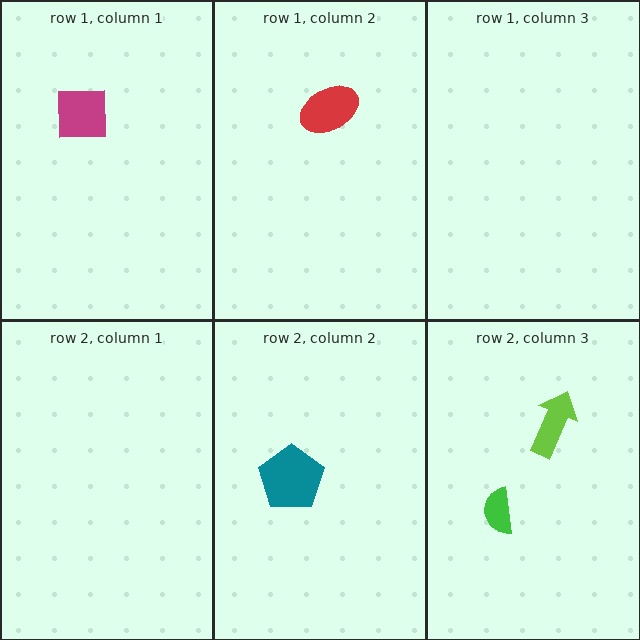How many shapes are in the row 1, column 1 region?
1.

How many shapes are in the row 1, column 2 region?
1.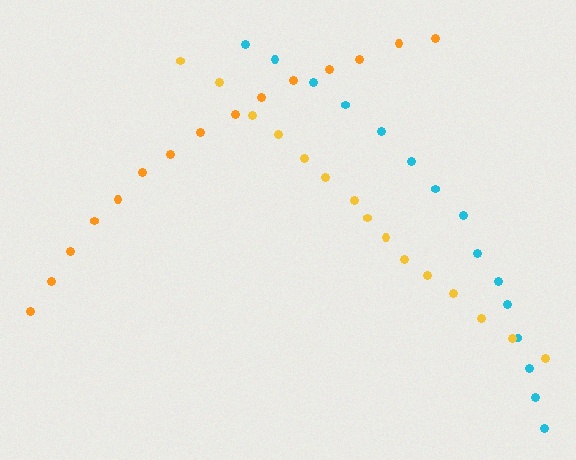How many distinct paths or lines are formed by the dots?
There are 3 distinct paths.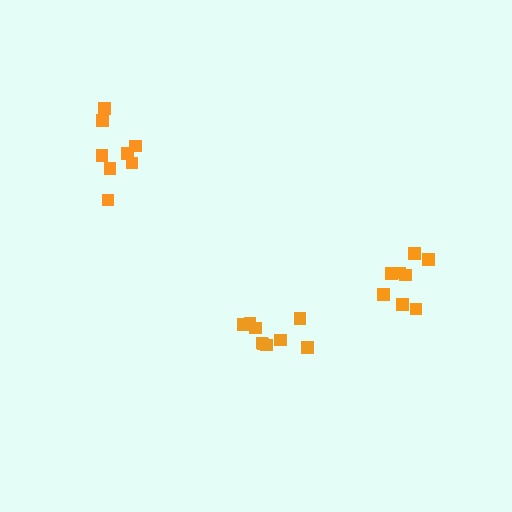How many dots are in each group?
Group 1: 9 dots, Group 2: 8 dots, Group 3: 8 dots (25 total).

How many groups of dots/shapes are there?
There are 3 groups.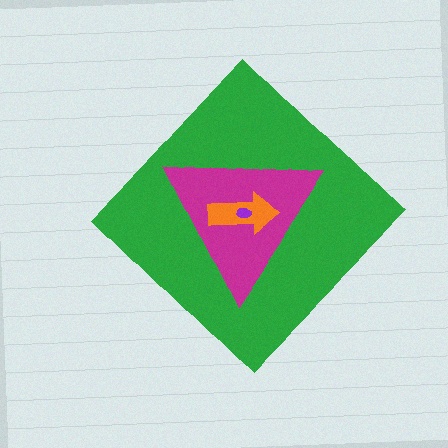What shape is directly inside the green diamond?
The magenta triangle.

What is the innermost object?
The purple ellipse.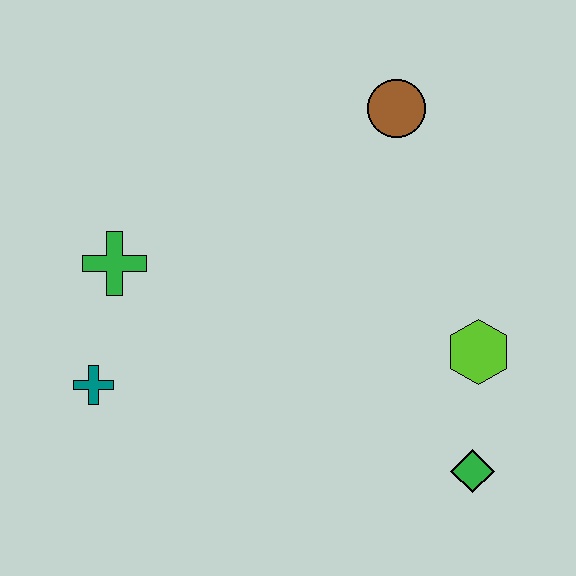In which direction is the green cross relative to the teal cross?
The green cross is above the teal cross.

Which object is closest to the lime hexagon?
The green diamond is closest to the lime hexagon.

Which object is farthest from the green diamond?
The green cross is farthest from the green diamond.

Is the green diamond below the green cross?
Yes